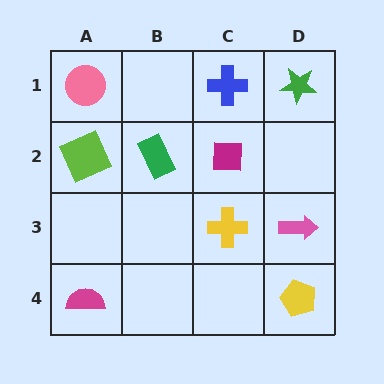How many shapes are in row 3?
2 shapes.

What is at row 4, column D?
A yellow pentagon.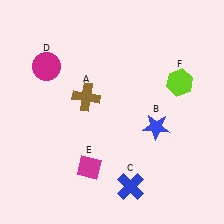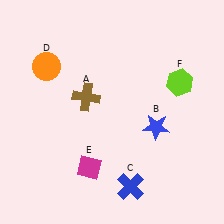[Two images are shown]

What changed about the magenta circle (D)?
In Image 1, D is magenta. In Image 2, it changed to orange.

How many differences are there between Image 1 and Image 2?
There is 1 difference between the two images.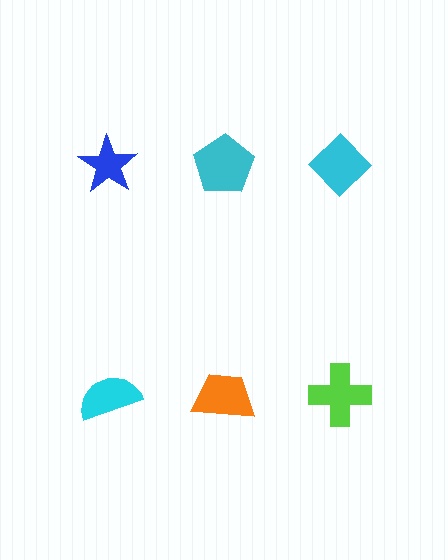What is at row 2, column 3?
A lime cross.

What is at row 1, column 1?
A blue star.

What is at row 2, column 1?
A cyan semicircle.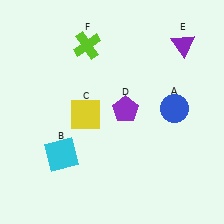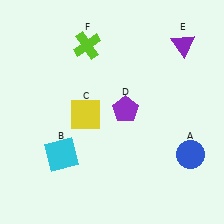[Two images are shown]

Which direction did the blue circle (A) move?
The blue circle (A) moved down.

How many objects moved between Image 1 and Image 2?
1 object moved between the two images.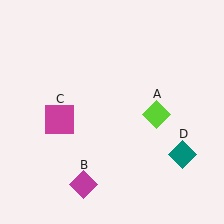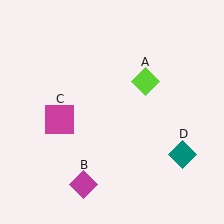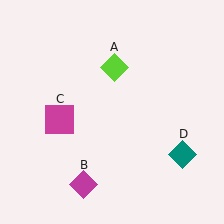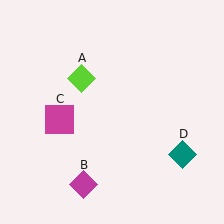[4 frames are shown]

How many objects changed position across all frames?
1 object changed position: lime diamond (object A).